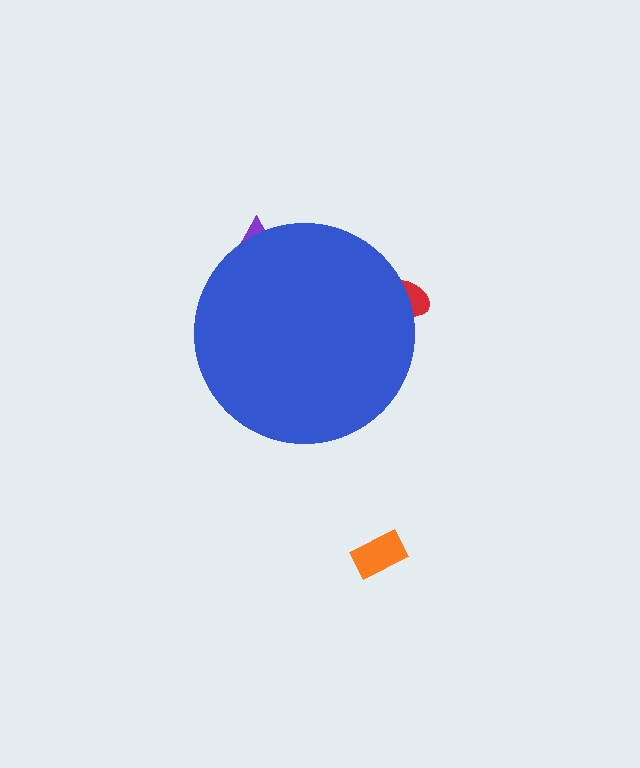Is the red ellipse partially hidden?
Yes, the red ellipse is partially hidden behind the blue circle.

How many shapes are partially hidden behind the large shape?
2 shapes are partially hidden.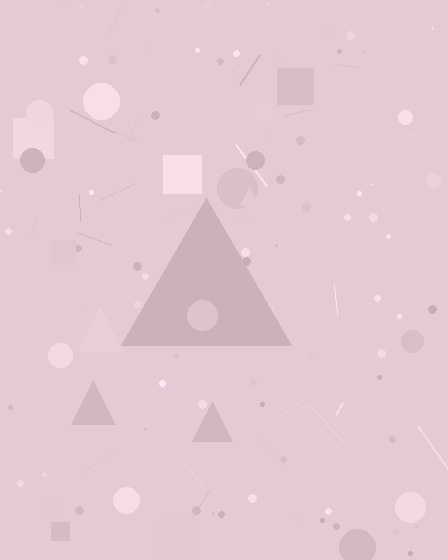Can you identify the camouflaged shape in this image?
The camouflaged shape is a triangle.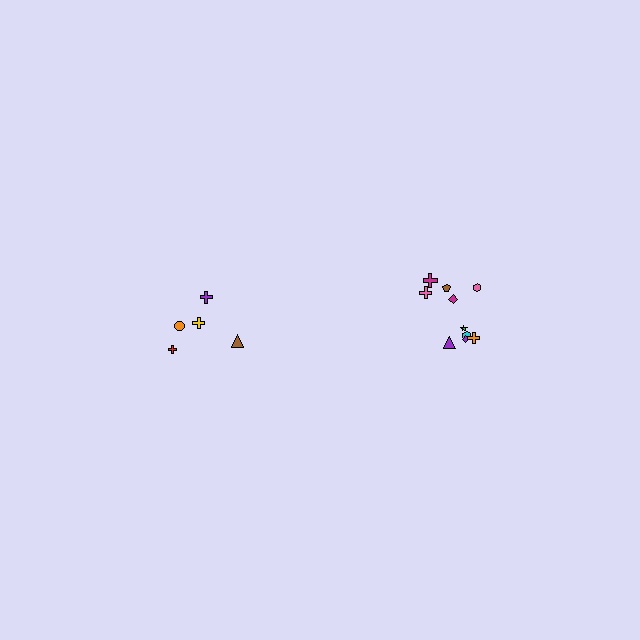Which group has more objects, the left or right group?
The right group.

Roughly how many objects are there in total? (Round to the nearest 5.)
Roughly 15 objects in total.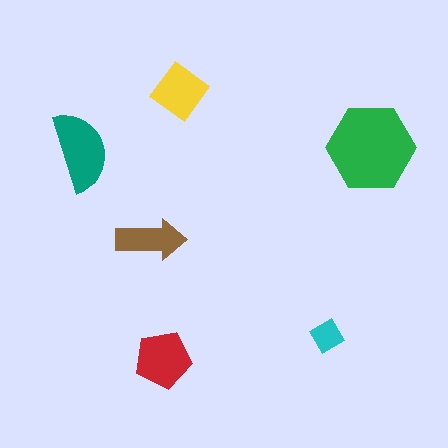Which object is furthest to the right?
The green hexagon is rightmost.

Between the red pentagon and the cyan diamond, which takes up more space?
The red pentagon.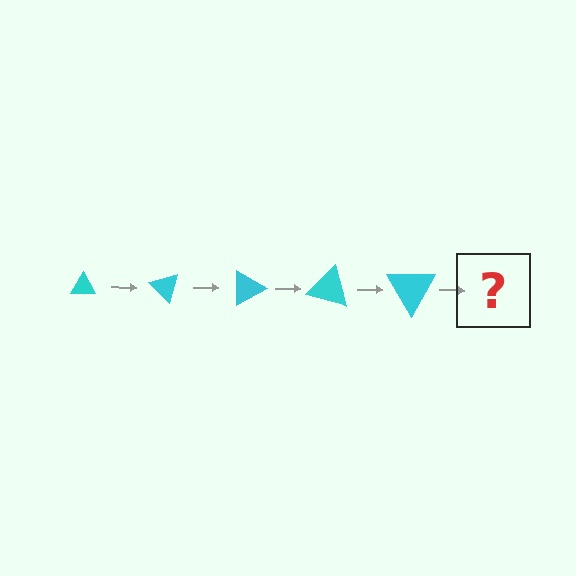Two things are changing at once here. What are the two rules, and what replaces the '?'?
The two rules are that the triangle grows larger each step and it rotates 45 degrees each step. The '?' should be a triangle, larger than the previous one and rotated 225 degrees from the start.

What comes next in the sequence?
The next element should be a triangle, larger than the previous one and rotated 225 degrees from the start.